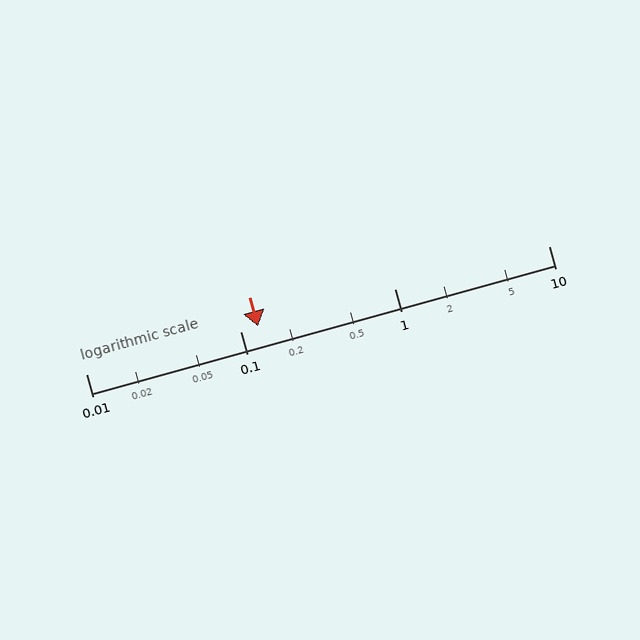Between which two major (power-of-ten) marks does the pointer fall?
The pointer is between 0.1 and 1.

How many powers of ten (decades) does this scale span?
The scale spans 3 decades, from 0.01 to 10.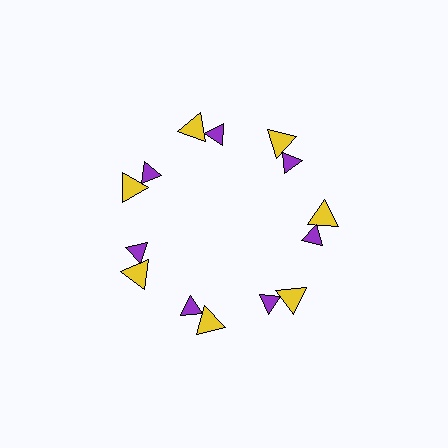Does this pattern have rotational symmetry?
Yes, this pattern has 7-fold rotational symmetry. It looks the same after rotating 51 degrees around the center.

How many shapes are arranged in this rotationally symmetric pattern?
There are 14 shapes, arranged in 7 groups of 2.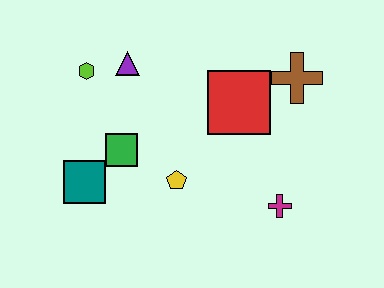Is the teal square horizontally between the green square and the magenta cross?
No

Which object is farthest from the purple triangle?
The magenta cross is farthest from the purple triangle.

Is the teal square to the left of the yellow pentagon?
Yes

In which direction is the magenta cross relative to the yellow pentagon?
The magenta cross is to the right of the yellow pentagon.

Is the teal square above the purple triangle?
No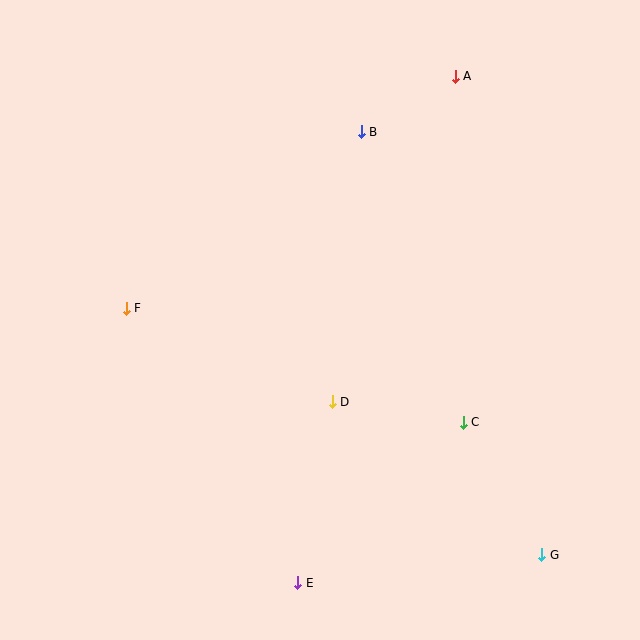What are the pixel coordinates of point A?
Point A is at (455, 76).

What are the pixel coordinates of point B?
Point B is at (361, 132).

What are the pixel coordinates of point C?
Point C is at (463, 422).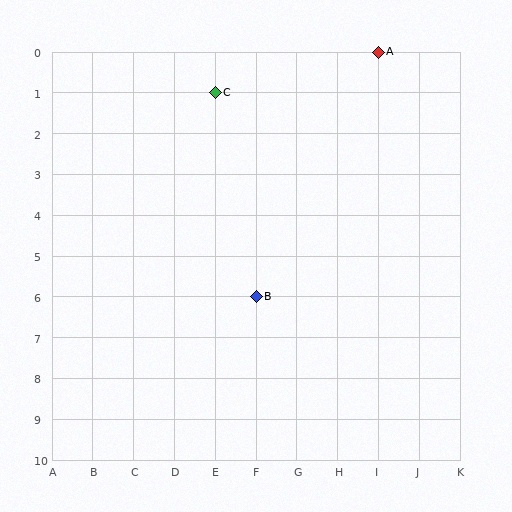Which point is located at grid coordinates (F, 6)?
Point B is at (F, 6).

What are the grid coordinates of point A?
Point A is at grid coordinates (I, 0).